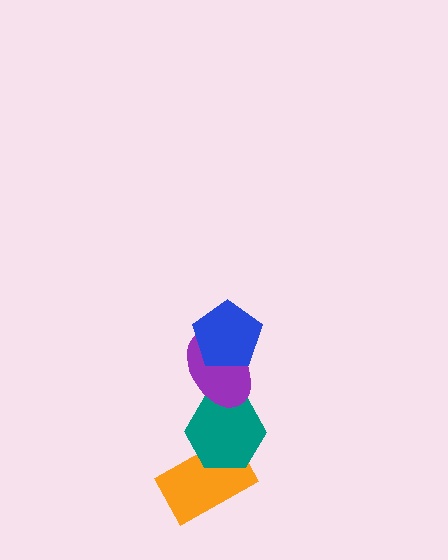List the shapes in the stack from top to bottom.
From top to bottom: the blue pentagon, the purple ellipse, the teal hexagon, the orange rectangle.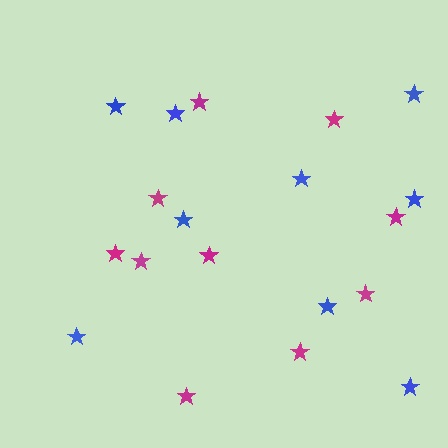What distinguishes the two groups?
There are 2 groups: one group of magenta stars (10) and one group of blue stars (9).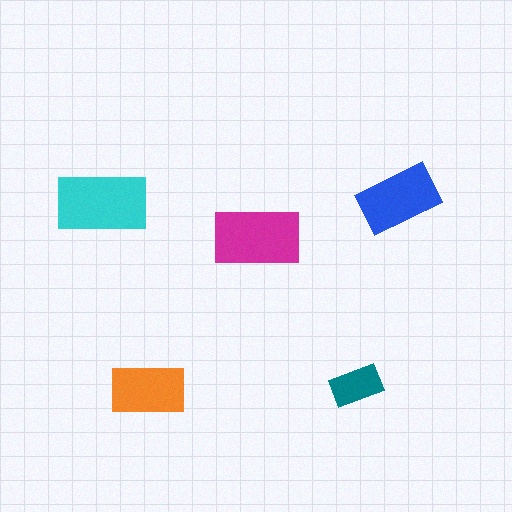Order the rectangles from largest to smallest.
the cyan one, the magenta one, the blue one, the orange one, the teal one.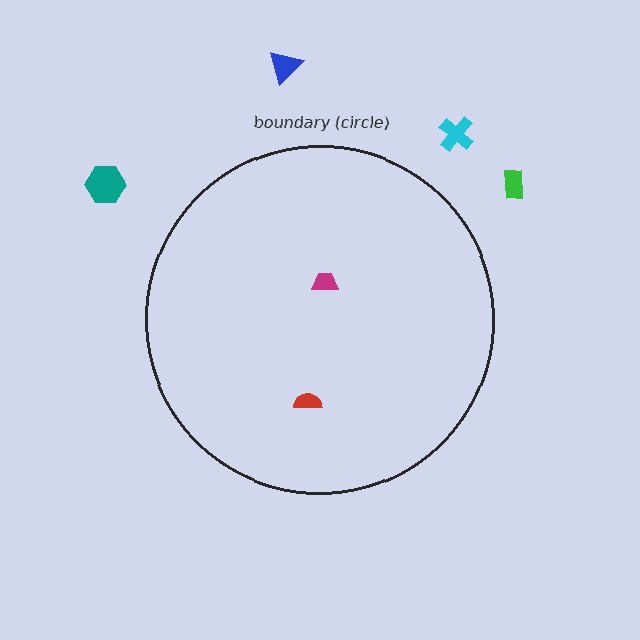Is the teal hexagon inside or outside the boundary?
Outside.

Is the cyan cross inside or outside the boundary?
Outside.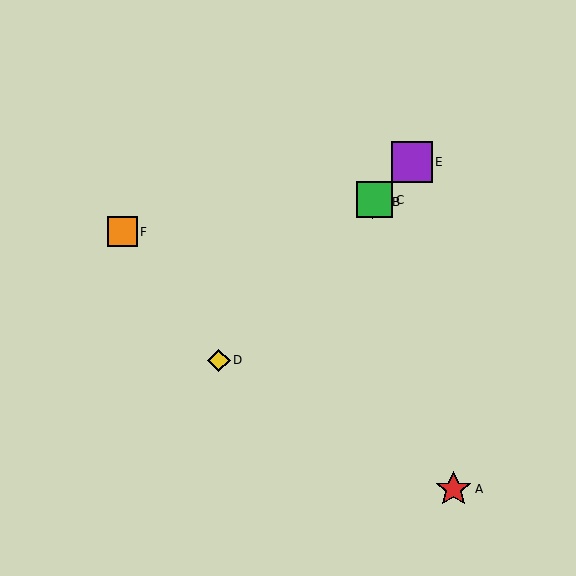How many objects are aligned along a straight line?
4 objects (B, C, D, E) are aligned along a straight line.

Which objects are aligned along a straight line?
Objects B, C, D, E are aligned along a straight line.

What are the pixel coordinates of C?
Object C is at (375, 200).